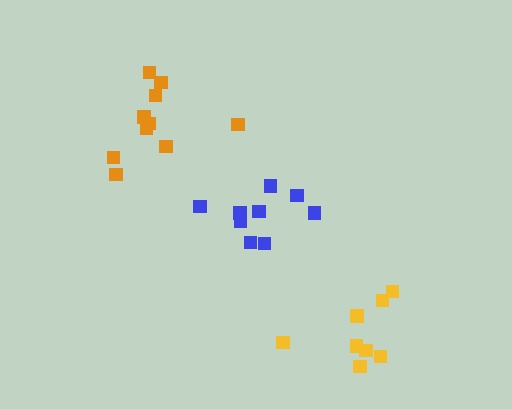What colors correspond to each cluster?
The clusters are colored: blue, orange, yellow.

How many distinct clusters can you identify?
There are 3 distinct clusters.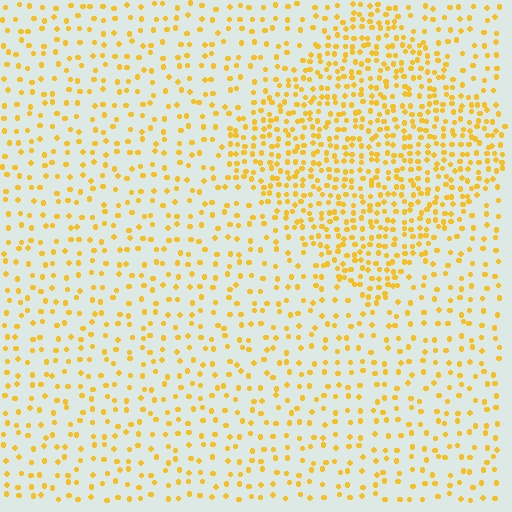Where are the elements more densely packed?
The elements are more densely packed inside the diamond boundary.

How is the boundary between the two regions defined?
The boundary is defined by a change in element density (approximately 2.2x ratio). All elements are the same color, size, and shape.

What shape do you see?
I see a diamond.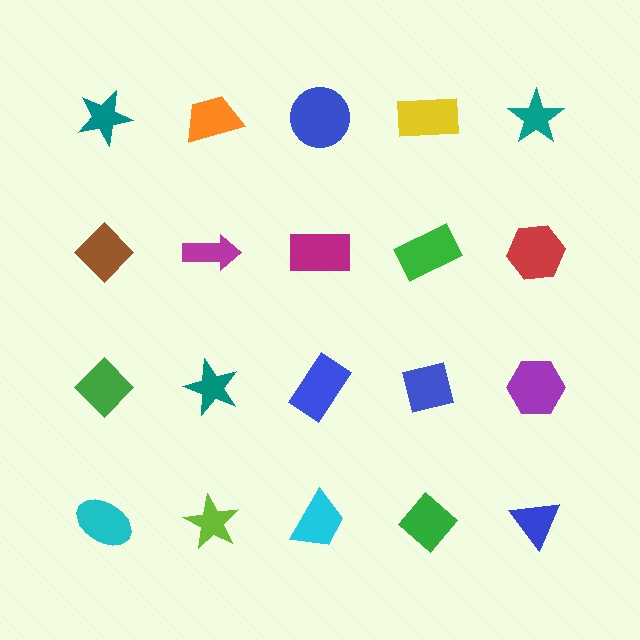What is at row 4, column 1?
A cyan ellipse.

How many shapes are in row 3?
5 shapes.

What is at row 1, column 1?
A teal star.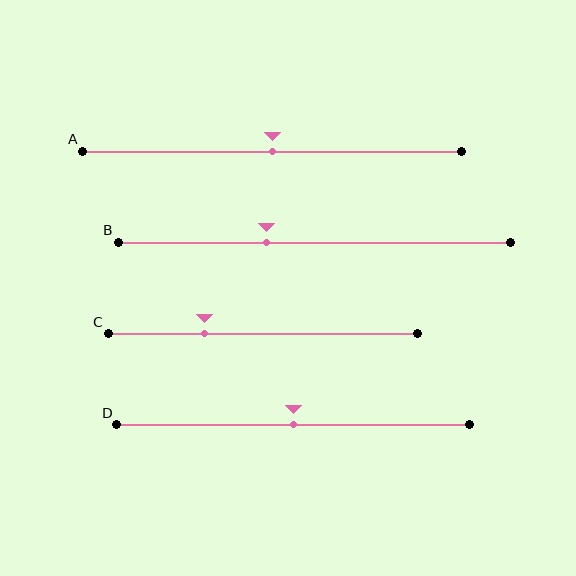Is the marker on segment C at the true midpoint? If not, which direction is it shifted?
No, the marker on segment C is shifted to the left by about 19% of the segment length.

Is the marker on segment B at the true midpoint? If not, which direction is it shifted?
No, the marker on segment B is shifted to the left by about 12% of the segment length.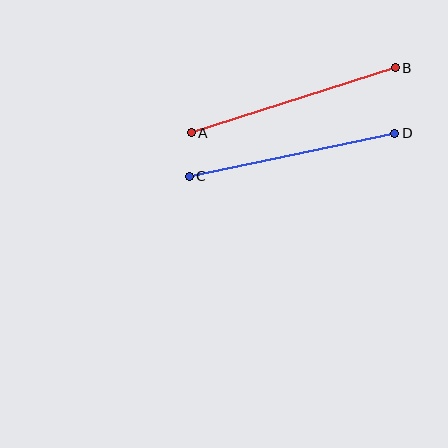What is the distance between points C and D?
The distance is approximately 210 pixels.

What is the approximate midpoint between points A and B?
The midpoint is at approximately (293, 100) pixels.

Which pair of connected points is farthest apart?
Points A and B are farthest apart.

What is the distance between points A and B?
The distance is approximately 214 pixels.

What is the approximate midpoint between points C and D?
The midpoint is at approximately (292, 155) pixels.